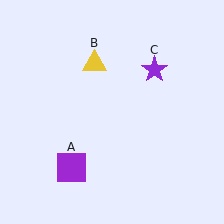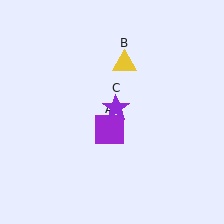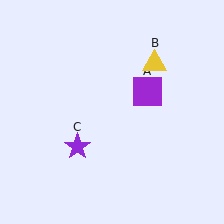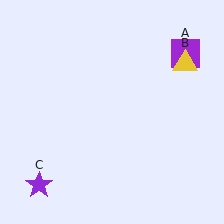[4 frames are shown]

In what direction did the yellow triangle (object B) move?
The yellow triangle (object B) moved right.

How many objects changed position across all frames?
3 objects changed position: purple square (object A), yellow triangle (object B), purple star (object C).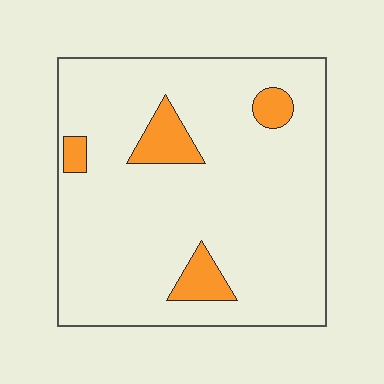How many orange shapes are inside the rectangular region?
4.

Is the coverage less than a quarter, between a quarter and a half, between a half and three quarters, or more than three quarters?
Less than a quarter.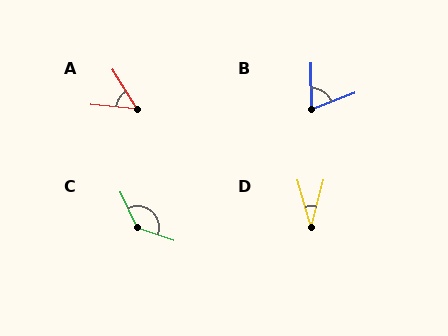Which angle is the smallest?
D, at approximately 30 degrees.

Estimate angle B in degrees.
Approximately 70 degrees.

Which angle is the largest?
C, at approximately 135 degrees.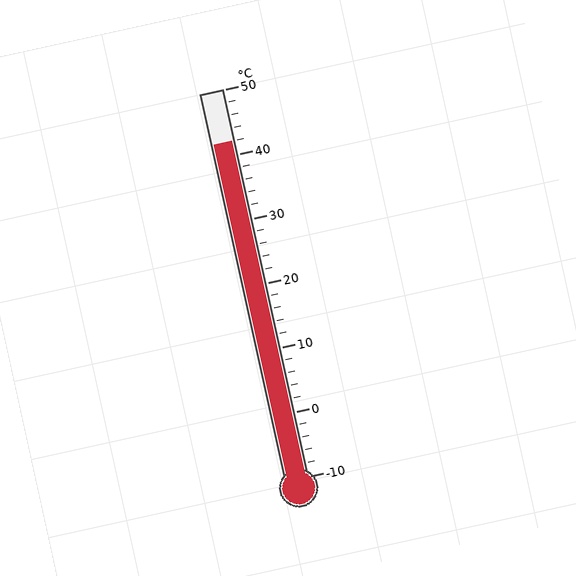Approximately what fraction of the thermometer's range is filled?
The thermometer is filled to approximately 85% of its range.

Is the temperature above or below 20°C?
The temperature is above 20°C.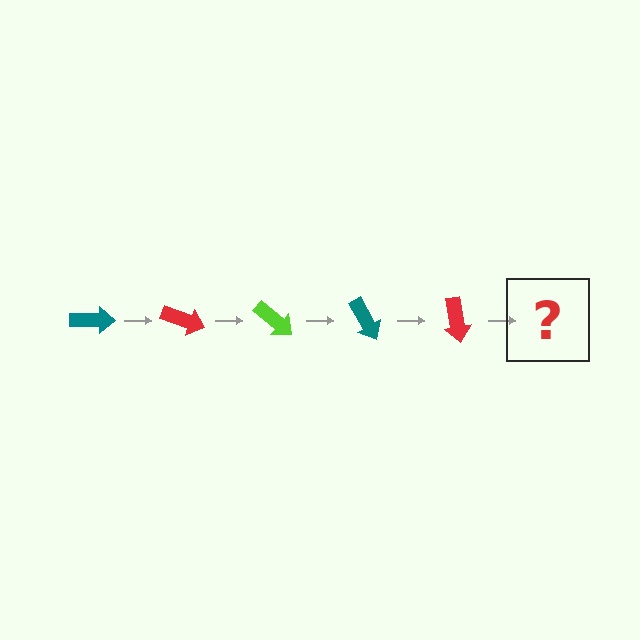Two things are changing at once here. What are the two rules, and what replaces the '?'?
The two rules are that it rotates 20 degrees each step and the color cycles through teal, red, and lime. The '?' should be a lime arrow, rotated 100 degrees from the start.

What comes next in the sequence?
The next element should be a lime arrow, rotated 100 degrees from the start.